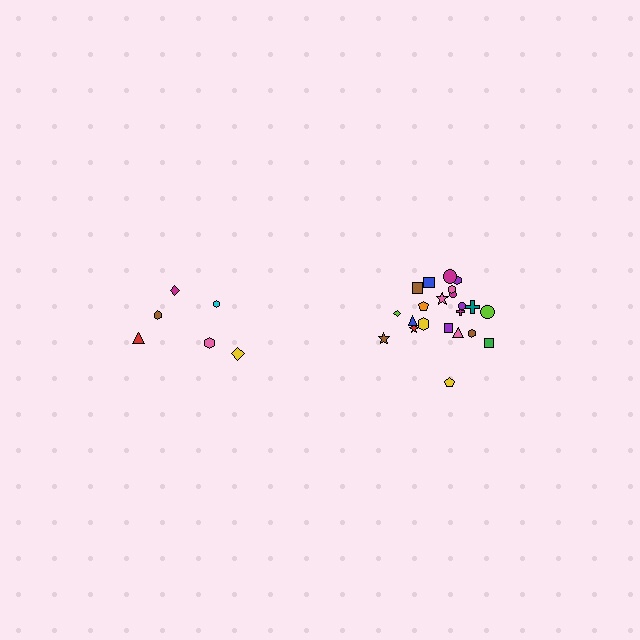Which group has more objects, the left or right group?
The right group.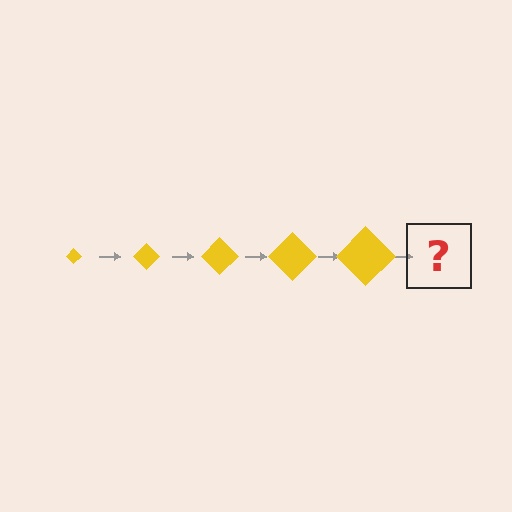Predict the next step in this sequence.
The next step is a yellow diamond, larger than the previous one.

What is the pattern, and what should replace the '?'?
The pattern is that the diamond gets progressively larger each step. The '?' should be a yellow diamond, larger than the previous one.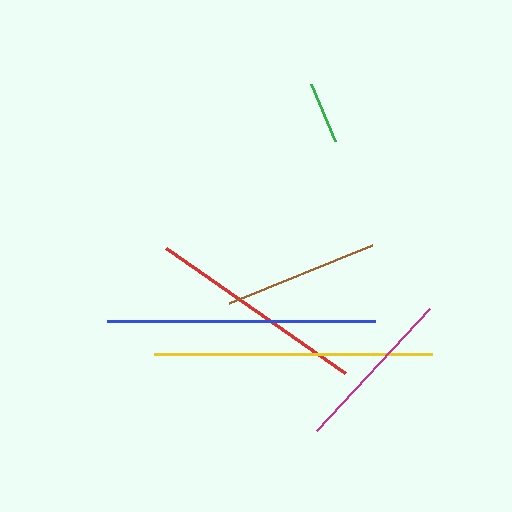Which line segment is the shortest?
The green line is the shortest at approximately 62 pixels.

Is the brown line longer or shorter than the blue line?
The blue line is longer than the brown line.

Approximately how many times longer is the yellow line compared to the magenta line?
The yellow line is approximately 1.7 times the length of the magenta line.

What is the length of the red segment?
The red segment is approximately 218 pixels long.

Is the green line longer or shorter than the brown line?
The brown line is longer than the green line.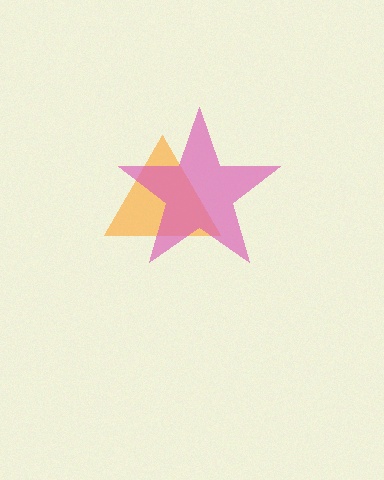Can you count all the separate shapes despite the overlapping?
Yes, there are 2 separate shapes.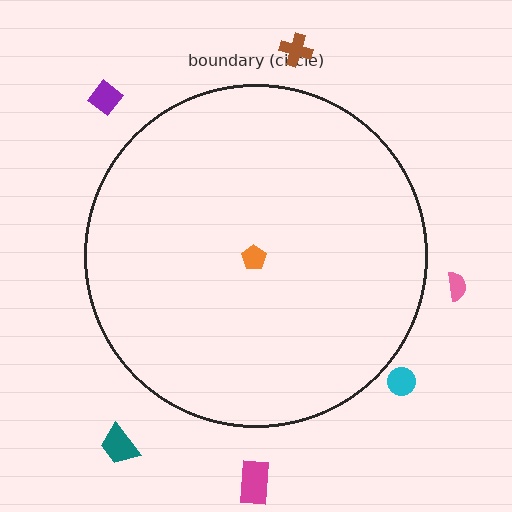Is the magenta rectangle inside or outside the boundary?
Outside.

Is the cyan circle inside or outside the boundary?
Outside.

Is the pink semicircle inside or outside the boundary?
Outside.